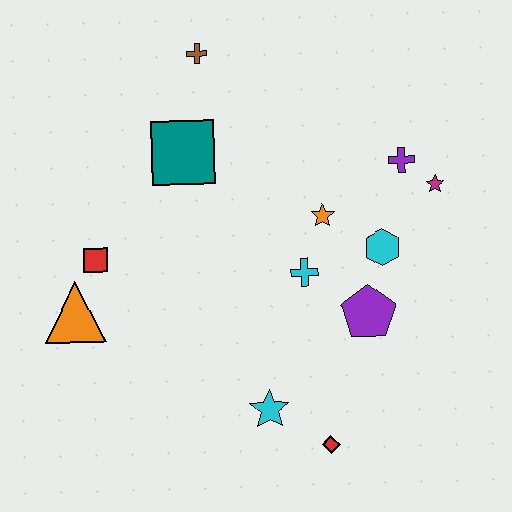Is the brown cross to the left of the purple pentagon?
Yes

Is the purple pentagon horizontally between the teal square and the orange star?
No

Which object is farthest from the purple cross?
The orange triangle is farthest from the purple cross.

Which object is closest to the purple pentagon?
The cyan hexagon is closest to the purple pentagon.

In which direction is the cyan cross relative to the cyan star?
The cyan cross is above the cyan star.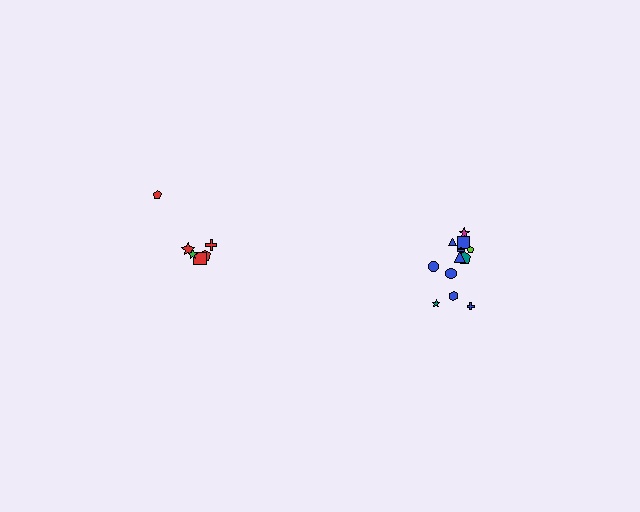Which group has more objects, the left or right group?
The right group.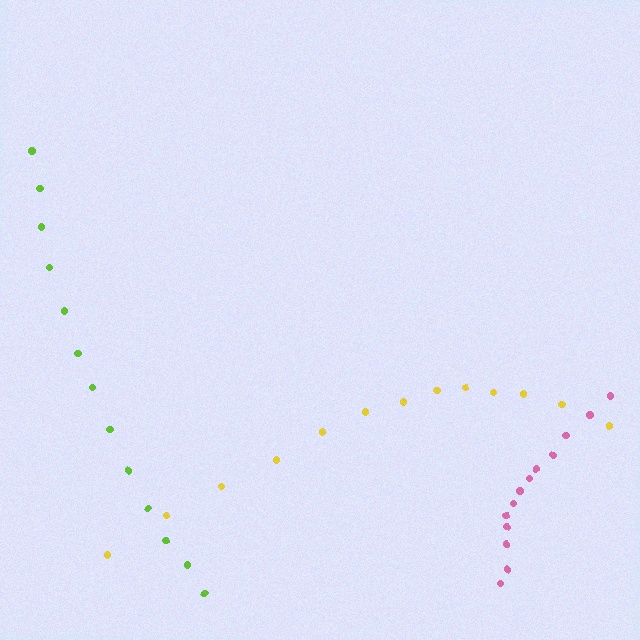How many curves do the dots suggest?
There are 3 distinct paths.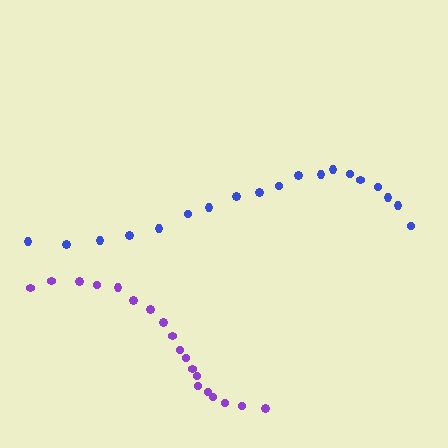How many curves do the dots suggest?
There are 2 distinct paths.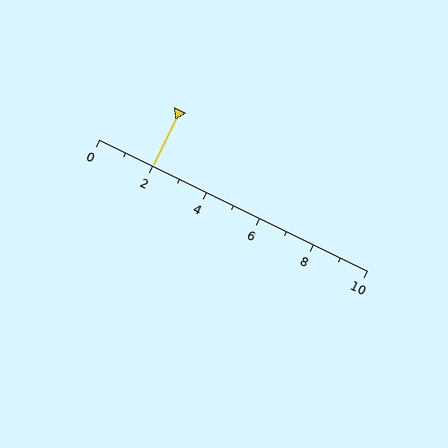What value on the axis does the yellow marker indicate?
The marker indicates approximately 2.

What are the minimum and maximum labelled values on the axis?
The axis runs from 0 to 10.